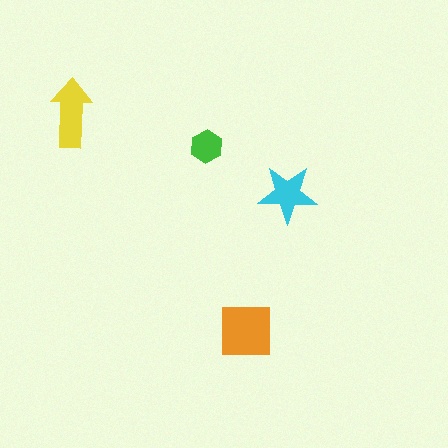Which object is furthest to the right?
The cyan star is rightmost.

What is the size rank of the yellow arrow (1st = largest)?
2nd.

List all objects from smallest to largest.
The green hexagon, the cyan star, the yellow arrow, the orange square.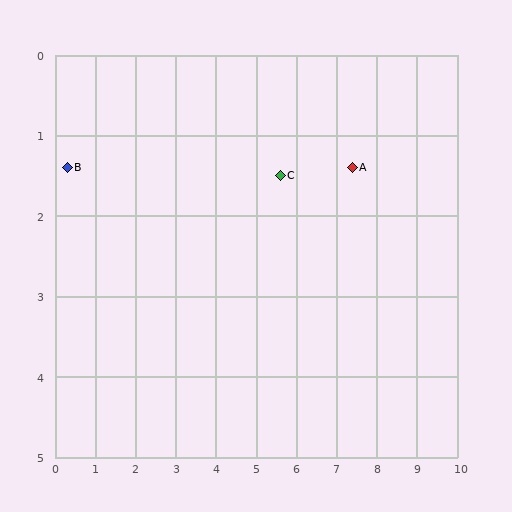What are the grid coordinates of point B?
Point B is at approximately (0.3, 1.4).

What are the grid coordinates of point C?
Point C is at approximately (5.6, 1.5).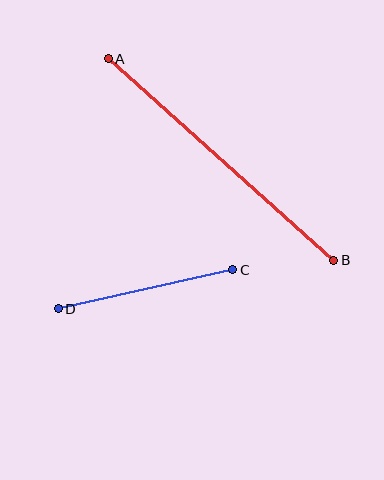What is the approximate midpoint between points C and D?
The midpoint is at approximately (146, 289) pixels.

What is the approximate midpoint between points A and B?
The midpoint is at approximately (221, 159) pixels.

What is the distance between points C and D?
The distance is approximately 179 pixels.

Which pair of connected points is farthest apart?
Points A and B are farthest apart.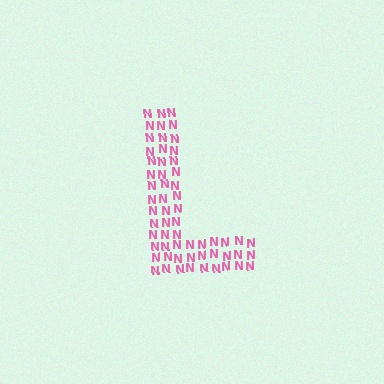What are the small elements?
The small elements are letter N's.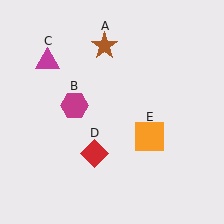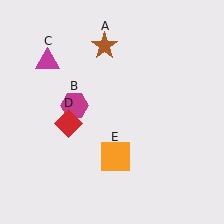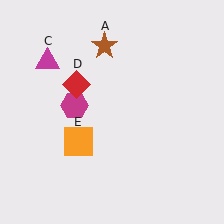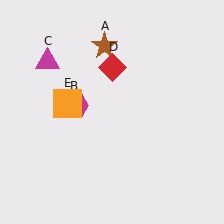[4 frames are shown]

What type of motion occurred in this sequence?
The red diamond (object D), orange square (object E) rotated clockwise around the center of the scene.